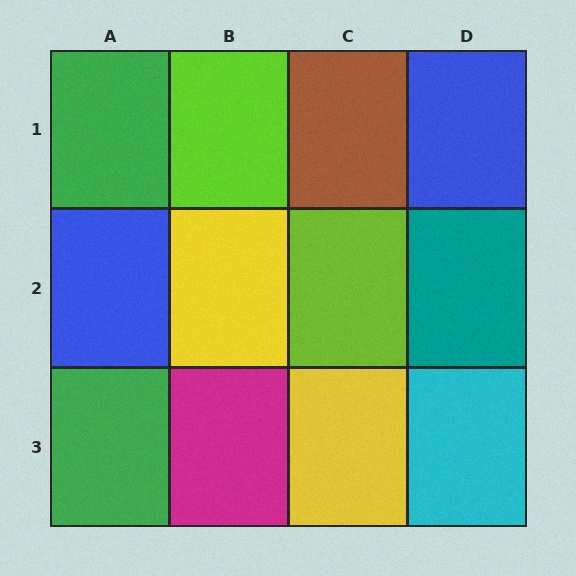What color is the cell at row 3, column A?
Green.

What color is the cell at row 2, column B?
Yellow.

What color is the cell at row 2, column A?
Blue.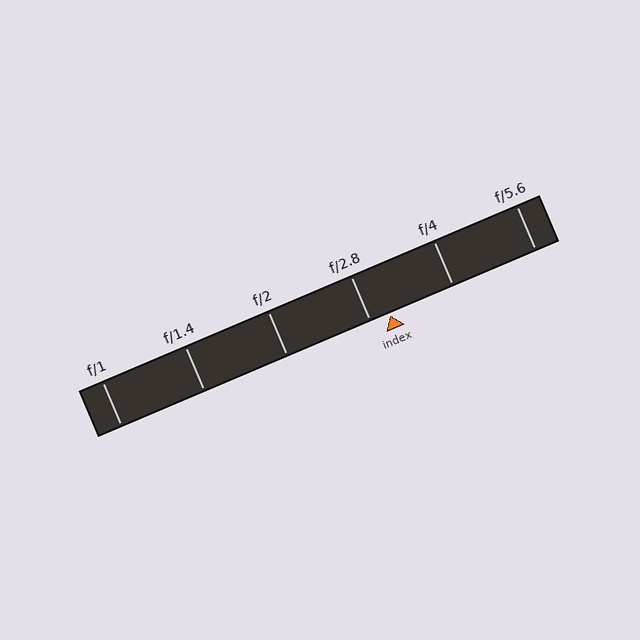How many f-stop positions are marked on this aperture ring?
There are 6 f-stop positions marked.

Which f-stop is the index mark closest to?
The index mark is closest to f/2.8.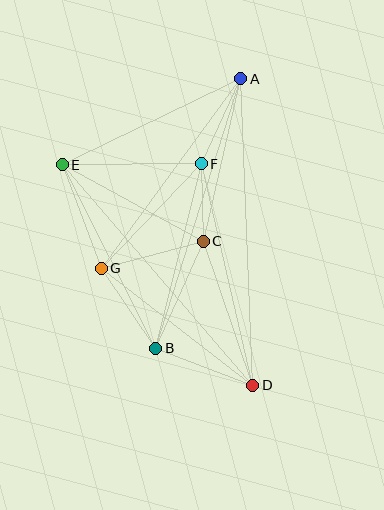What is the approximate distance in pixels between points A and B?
The distance between A and B is approximately 283 pixels.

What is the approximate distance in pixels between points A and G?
The distance between A and G is approximately 235 pixels.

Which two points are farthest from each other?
Points A and D are farthest from each other.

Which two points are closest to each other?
Points C and F are closest to each other.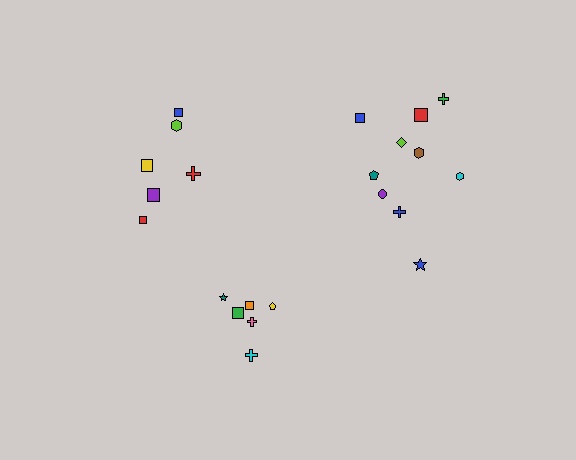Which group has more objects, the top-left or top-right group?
The top-right group.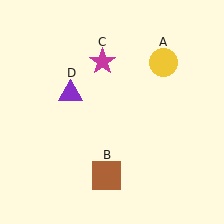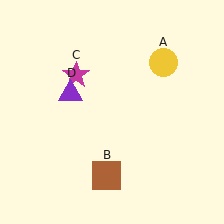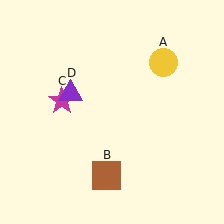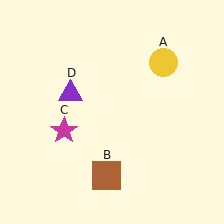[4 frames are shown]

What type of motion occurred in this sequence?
The magenta star (object C) rotated counterclockwise around the center of the scene.